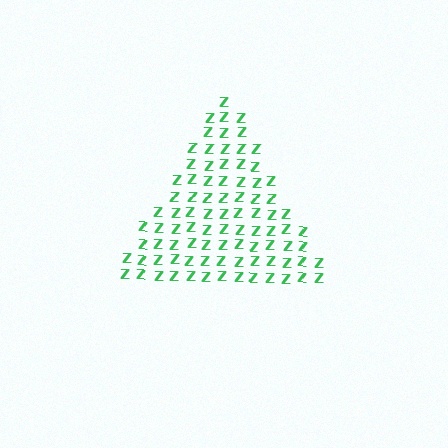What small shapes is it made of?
It is made of small letter Z's.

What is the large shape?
The large shape is a triangle.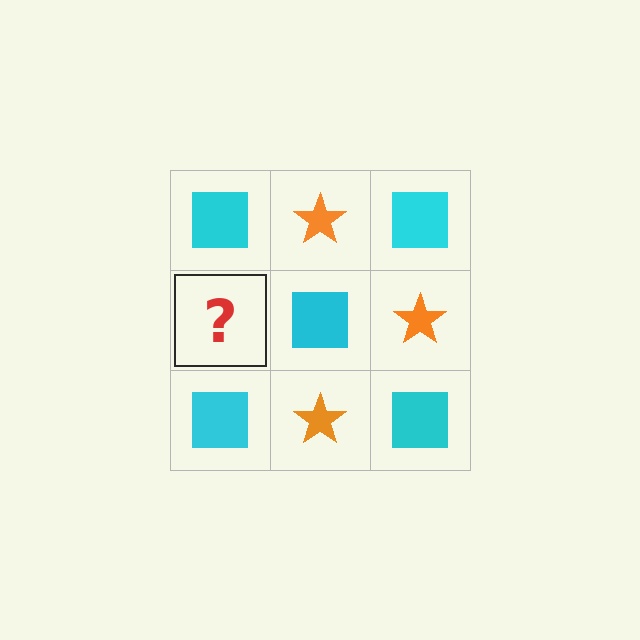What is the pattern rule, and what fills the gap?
The rule is that it alternates cyan square and orange star in a checkerboard pattern. The gap should be filled with an orange star.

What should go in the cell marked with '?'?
The missing cell should contain an orange star.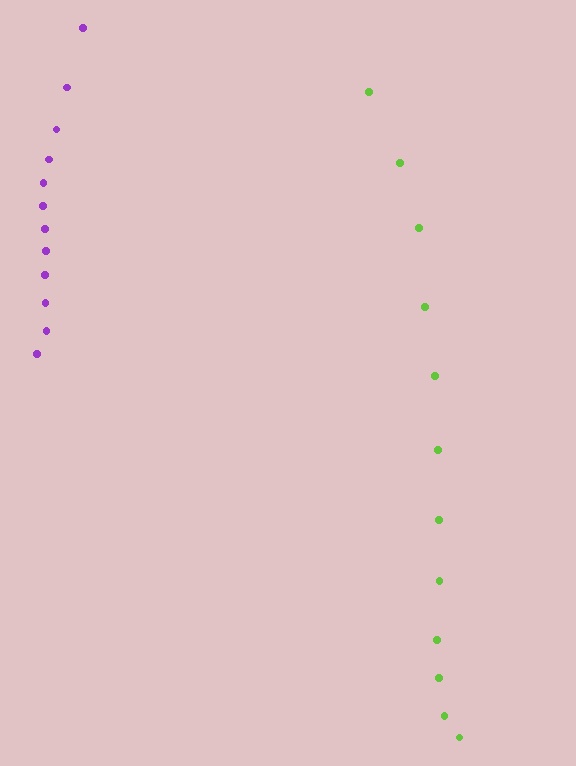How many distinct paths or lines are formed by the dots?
There are 2 distinct paths.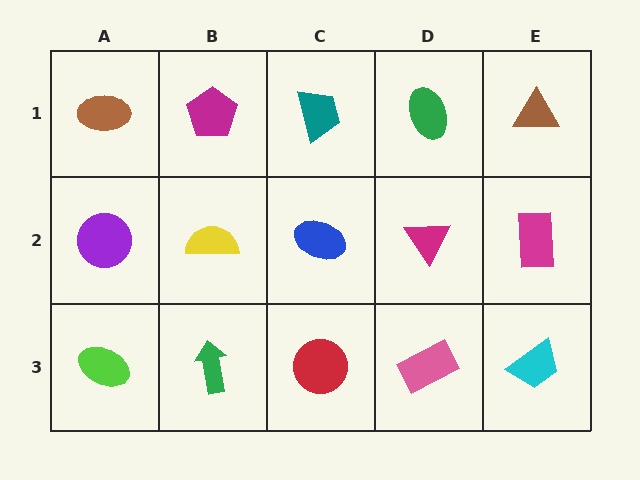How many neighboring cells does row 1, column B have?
3.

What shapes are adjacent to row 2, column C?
A teal trapezoid (row 1, column C), a red circle (row 3, column C), a yellow semicircle (row 2, column B), a magenta triangle (row 2, column D).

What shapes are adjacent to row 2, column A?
A brown ellipse (row 1, column A), a lime ellipse (row 3, column A), a yellow semicircle (row 2, column B).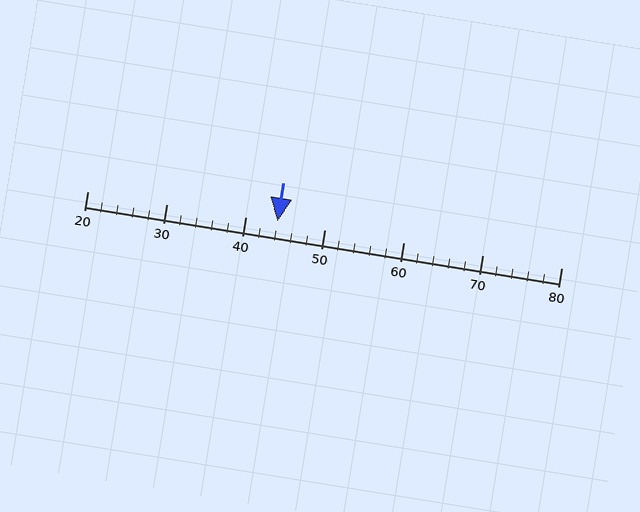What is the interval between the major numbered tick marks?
The major tick marks are spaced 10 units apart.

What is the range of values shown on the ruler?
The ruler shows values from 20 to 80.